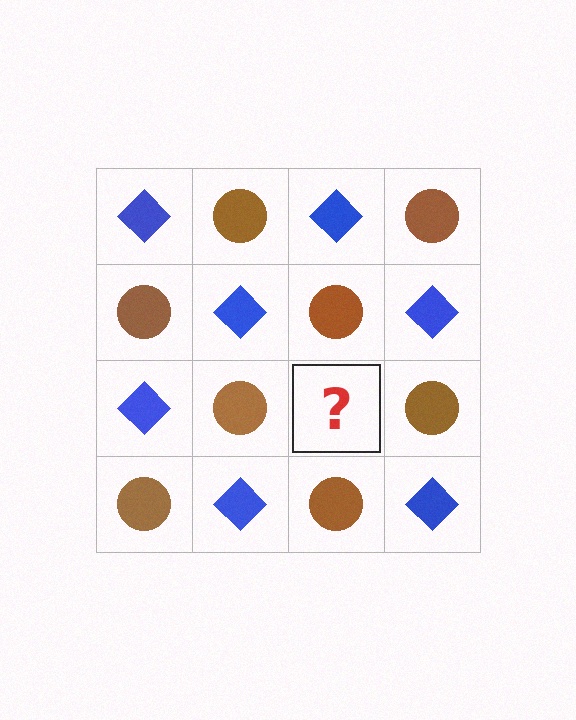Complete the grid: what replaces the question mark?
The question mark should be replaced with a blue diamond.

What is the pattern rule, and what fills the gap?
The rule is that it alternates blue diamond and brown circle in a checkerboard pattern. The gap should be filled with a blue diamond.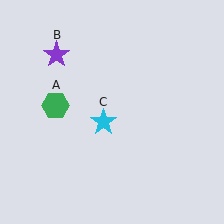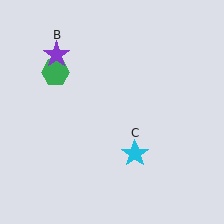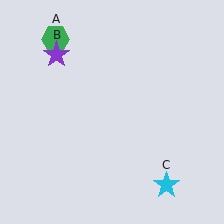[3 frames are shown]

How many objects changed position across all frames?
2 objects changed position: green hexagon (object A), cyan star (object C).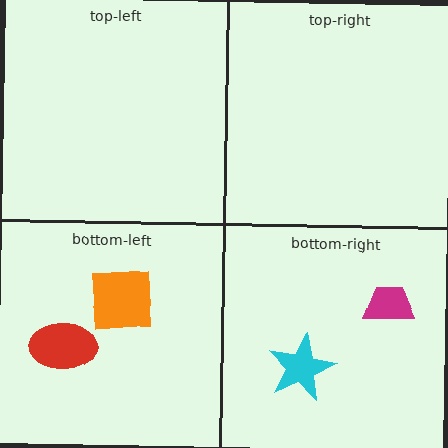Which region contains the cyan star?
The bottom-right region.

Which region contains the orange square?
The bottom-left region.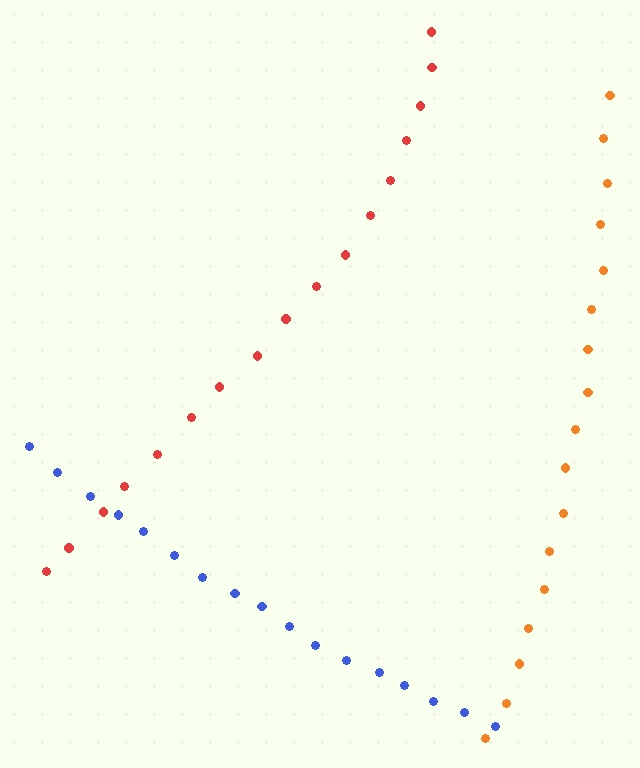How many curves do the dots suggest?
There are 3 distinct paths.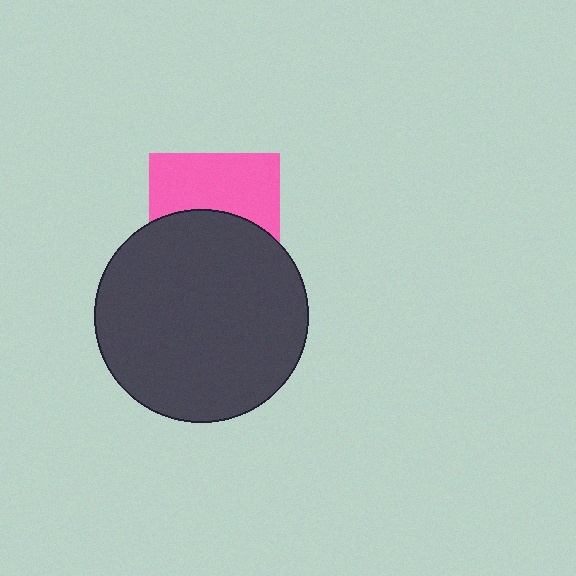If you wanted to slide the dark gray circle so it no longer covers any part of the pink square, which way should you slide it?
Slide it down — that is the most direct way to separate the two shapes.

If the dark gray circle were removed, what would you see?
You would see the complete pink square.